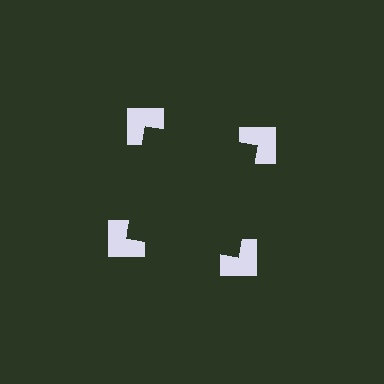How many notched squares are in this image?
There are 4 — one at each vertex of the illusory square.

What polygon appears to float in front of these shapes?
An illusory square — its edges are inferred from the aligned wedge cuts in the notched squares, not physically drawn.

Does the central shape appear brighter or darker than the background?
It typically appears slightly darker than the background, even though no actual brightness change is drawn.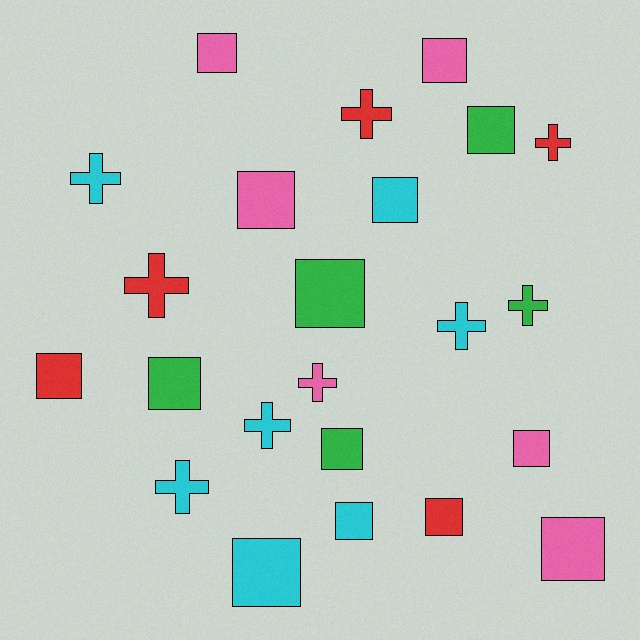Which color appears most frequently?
Cyan, with 7 objects.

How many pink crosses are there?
There is 1 pink cross.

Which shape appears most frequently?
Square, with 14 objects.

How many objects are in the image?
There are 23 objects.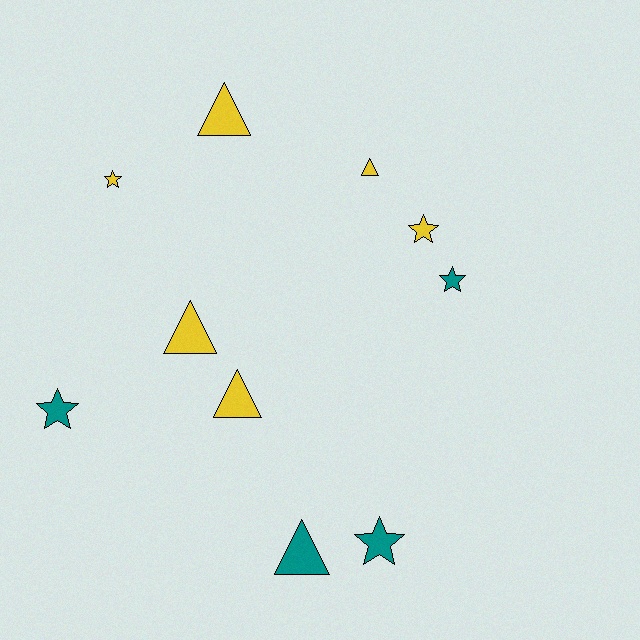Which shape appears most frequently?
Star, with 5 objects.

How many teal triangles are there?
There is 1 teal triangle.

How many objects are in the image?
There are 10 objects.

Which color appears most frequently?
Yellow, with 6 objects.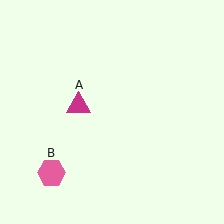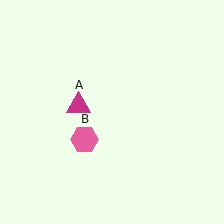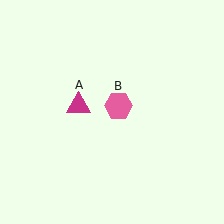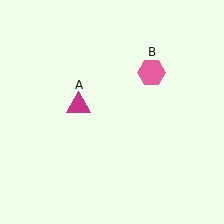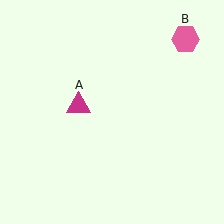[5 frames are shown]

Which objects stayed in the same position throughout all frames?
Magenta triangle (object A) remained stationary.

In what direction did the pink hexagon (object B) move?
The pink hexagon (object B) moved up and to the right.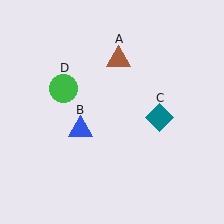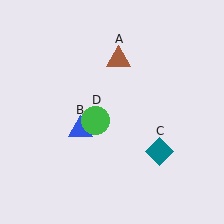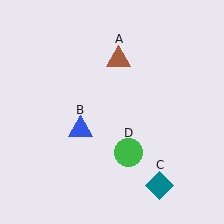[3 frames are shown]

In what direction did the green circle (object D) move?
The green circle (object D) moved down and to the right.